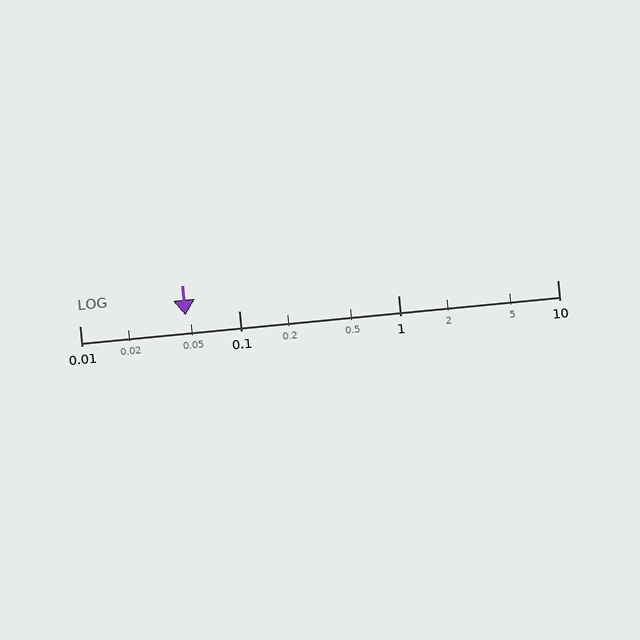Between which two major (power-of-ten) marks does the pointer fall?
The pointer is between 0.01 and 0.1.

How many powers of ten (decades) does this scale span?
The scale spans 3 decades, from 0.01 to 10.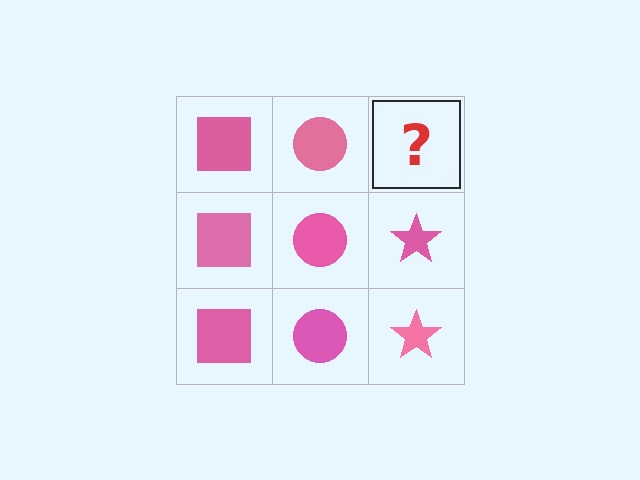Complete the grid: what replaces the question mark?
The question mark should be replaced with a pink star.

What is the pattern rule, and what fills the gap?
The rule is that each column has a consistent shape. The gap should be filled with a pink star.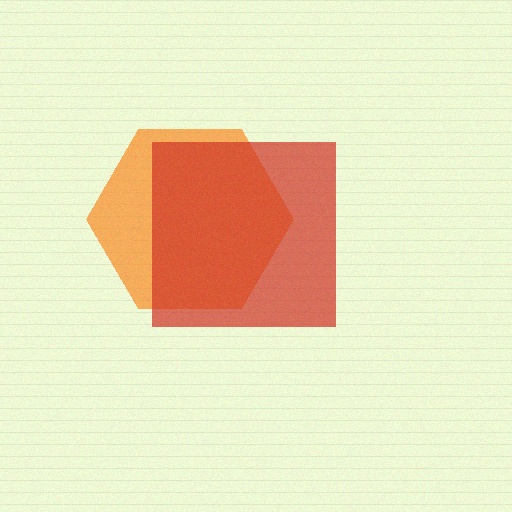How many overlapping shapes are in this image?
There are 2 overlapping shapes in the image.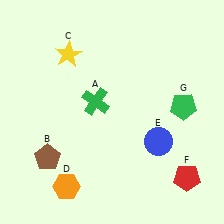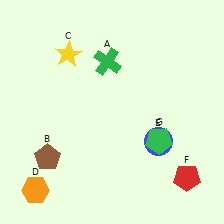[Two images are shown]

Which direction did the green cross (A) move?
The green cross (A) moved up.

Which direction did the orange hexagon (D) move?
The orange hexagon (D) moved left.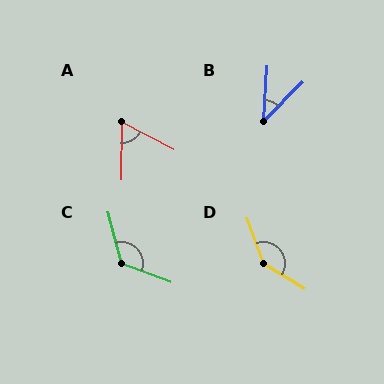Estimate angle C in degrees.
Approximately 126 degrees.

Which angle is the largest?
D, at approximately 141 degrees.